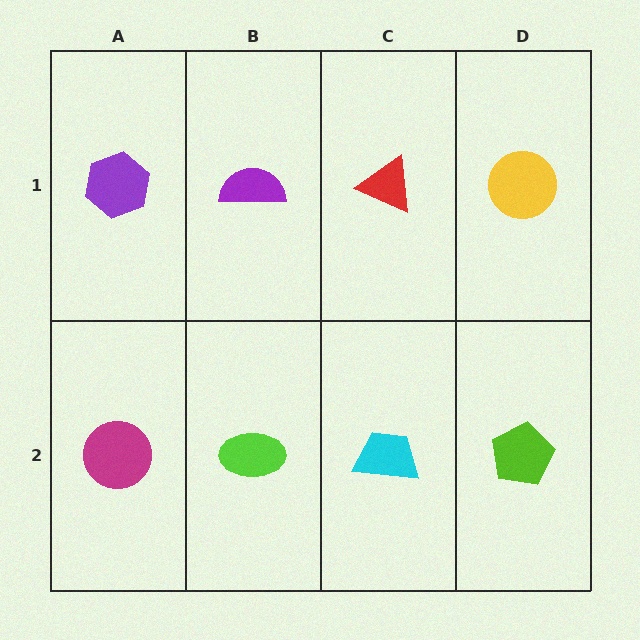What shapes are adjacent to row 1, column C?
A cyan trapezoid (row 2, column C), a purple semicircle (row 1, column B), a yellow circle (row 1, column D).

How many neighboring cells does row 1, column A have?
2.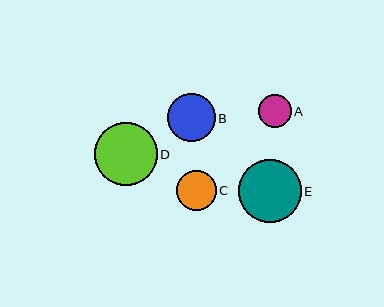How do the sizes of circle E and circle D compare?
Circle E and circle D are approximately the same size.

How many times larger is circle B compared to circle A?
Circle B is approximately 1.5 times the size of circle A.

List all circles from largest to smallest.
From largest to smallest: E, D, B, C, A.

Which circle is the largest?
Circle E is the largest with a size of approximately 63 pixels.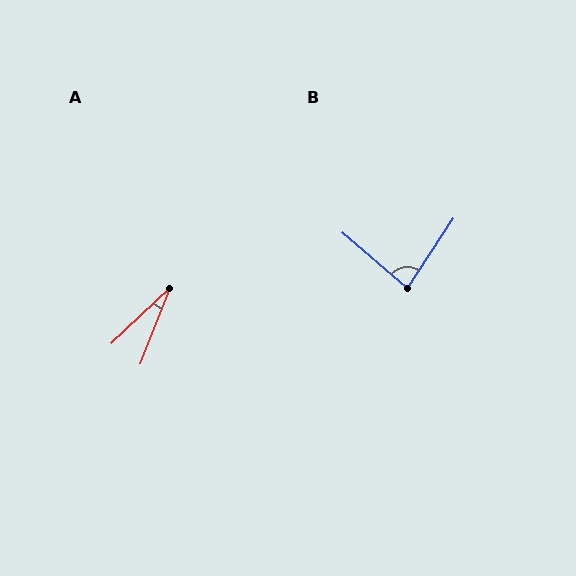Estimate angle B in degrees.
Approximately 83 degrees.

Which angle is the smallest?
A, at approximately 25 degrees.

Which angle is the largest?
B, at approximately 83 degrees.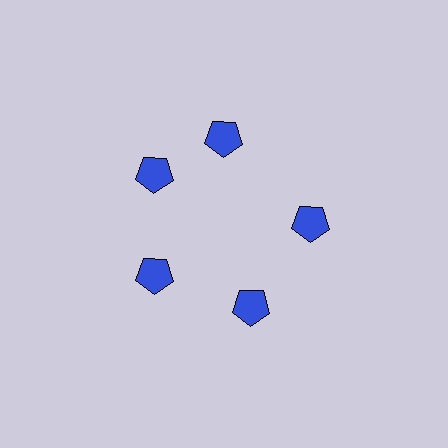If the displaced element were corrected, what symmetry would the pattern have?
It would have 5-fold rotational symmetry — the pattern would map onto itself every 72 degrees.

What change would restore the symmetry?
The symmetry would be restored by rotating it back into even spacing with its neighbors so that all 5 pentagons sit at equal angles and equal distance from the center.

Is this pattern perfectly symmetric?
No. The 5 blue pentagons are arranged in a ring, but one element near the 1 o'clock position is rotated out of alignment along the ring, breaking the 5-fold rotational symmetry.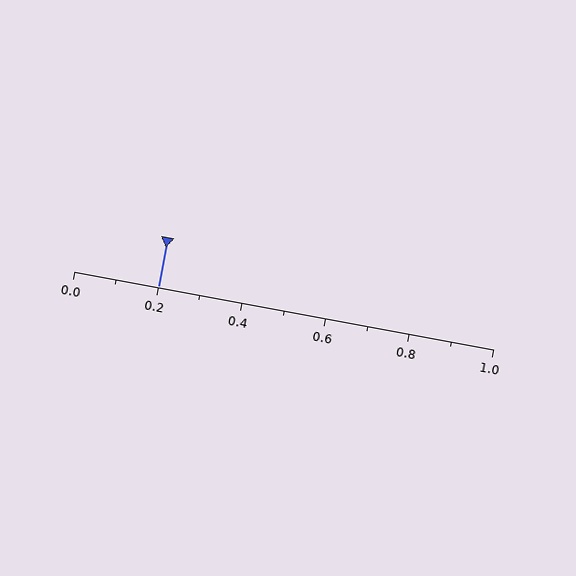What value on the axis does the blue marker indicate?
The marker indicates approximately 0.2.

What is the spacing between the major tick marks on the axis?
The major ticks are spaced 0.2 apart.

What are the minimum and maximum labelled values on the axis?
The axis runs from 0.0 to 1.0.